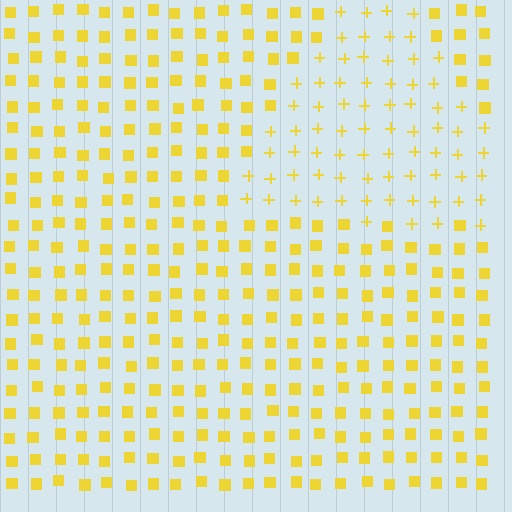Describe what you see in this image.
The image is filled with small yellow elements arranged in a uniform grid. A triangle-shaped region contains plus signs, while the surrounding area contains squares. The boundary is defined purely by the change in element shape.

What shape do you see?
I see a triangle.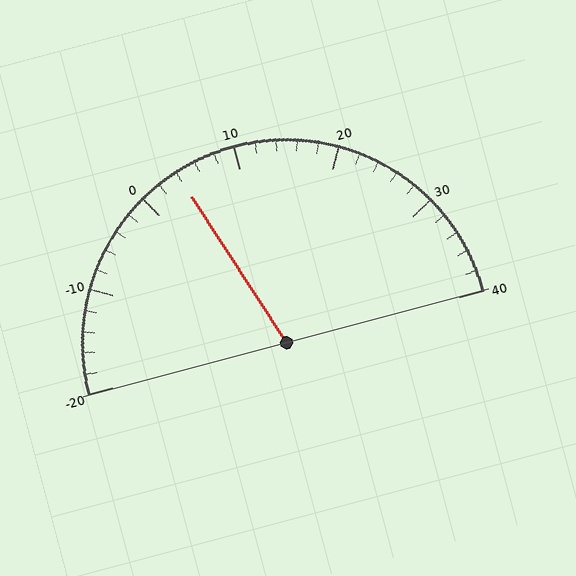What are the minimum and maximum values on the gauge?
The gauge ranges from -20 to 40.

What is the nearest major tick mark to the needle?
The nearest major tick mark is 0.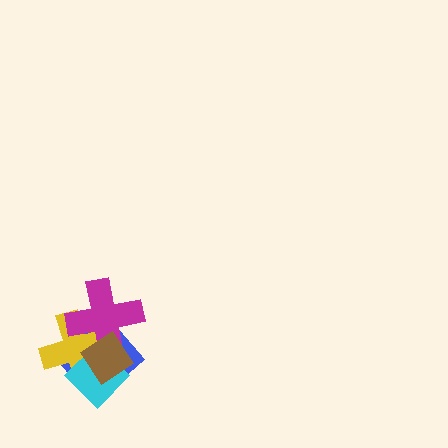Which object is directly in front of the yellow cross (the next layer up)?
The cyan diamond is directly in front of the yellow cross.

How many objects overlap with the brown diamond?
4 objects overlap with the brown diamond.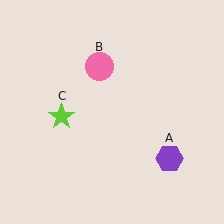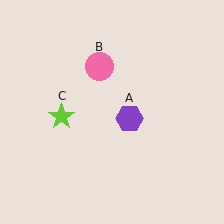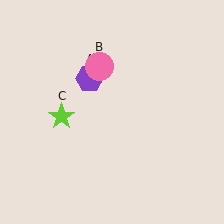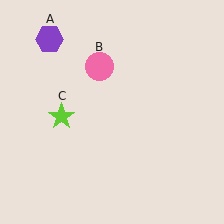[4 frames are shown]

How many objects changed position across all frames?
1 object changed position: purple hexagon (object A).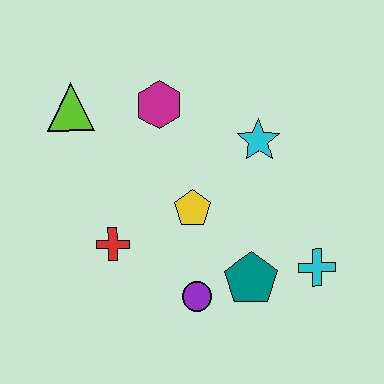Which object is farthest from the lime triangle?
The cyan cross is farthest from the lime triangle.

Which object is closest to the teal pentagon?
The purple circle is closest to the teal pentagon.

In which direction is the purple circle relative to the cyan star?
The purple circle is below the cyan star.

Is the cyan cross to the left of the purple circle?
No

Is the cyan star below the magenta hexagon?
Yes